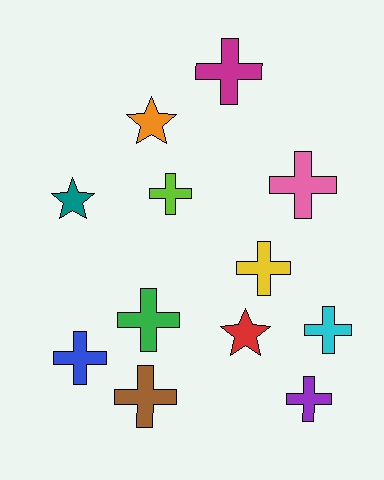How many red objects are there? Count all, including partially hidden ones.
There is 1 red object.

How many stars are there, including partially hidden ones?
There are 3 stars.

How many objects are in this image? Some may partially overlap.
There are 12 objects.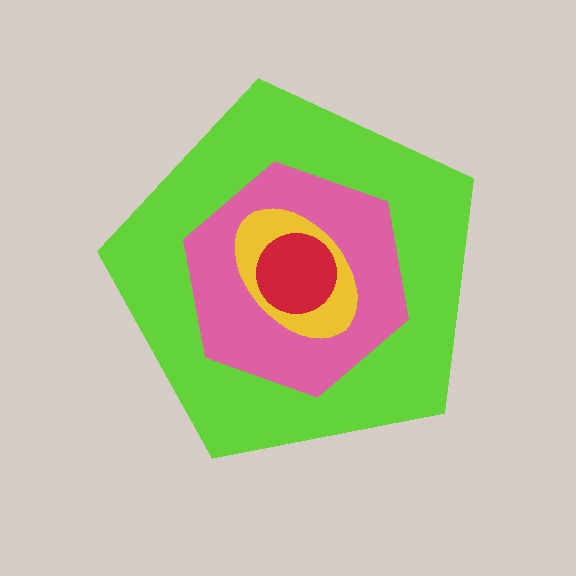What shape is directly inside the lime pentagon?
The pink hexagon.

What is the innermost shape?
The red circle.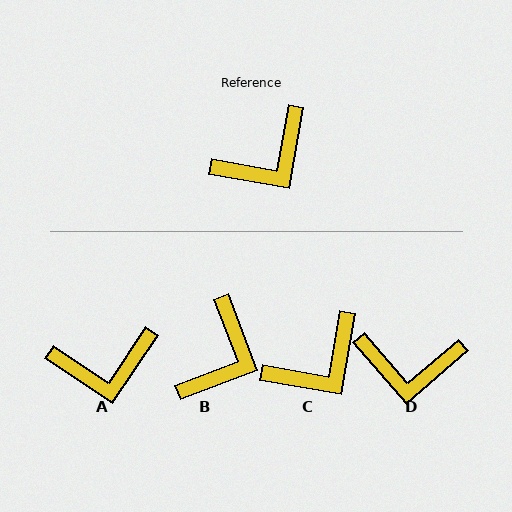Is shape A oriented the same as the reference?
No, it is off by about 24 degrees.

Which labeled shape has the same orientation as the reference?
C.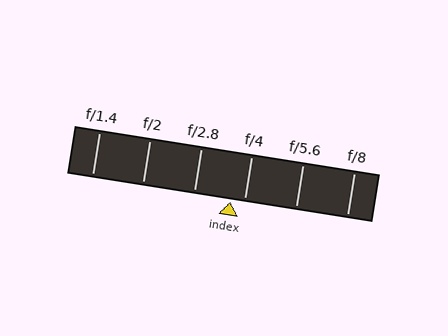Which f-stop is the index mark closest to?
The index mark is closest to f/4.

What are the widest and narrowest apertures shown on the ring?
The widest aperture shown is f/1.4 and the narrowest is f/8.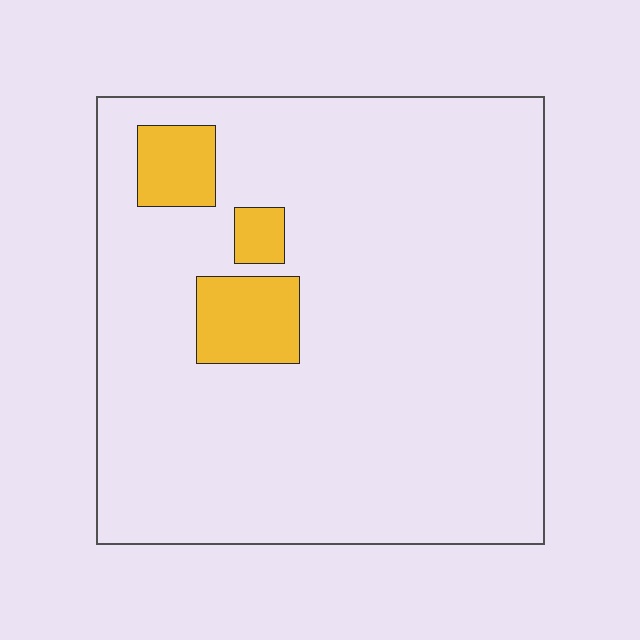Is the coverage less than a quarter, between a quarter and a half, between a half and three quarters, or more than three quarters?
Less than a quarter.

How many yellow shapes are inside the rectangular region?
3.